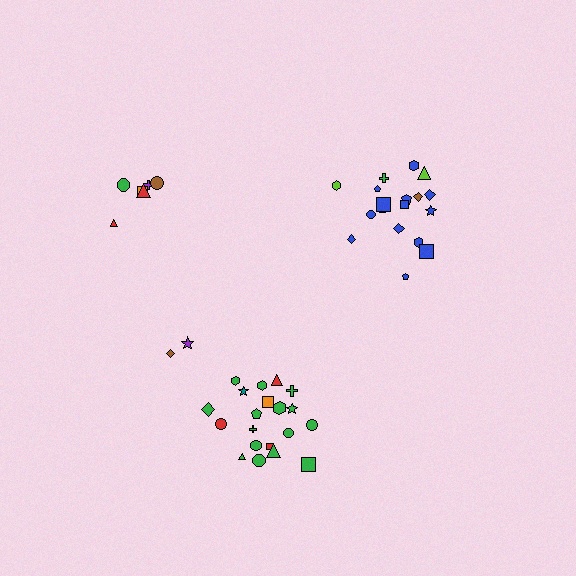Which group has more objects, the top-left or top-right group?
The top-right group.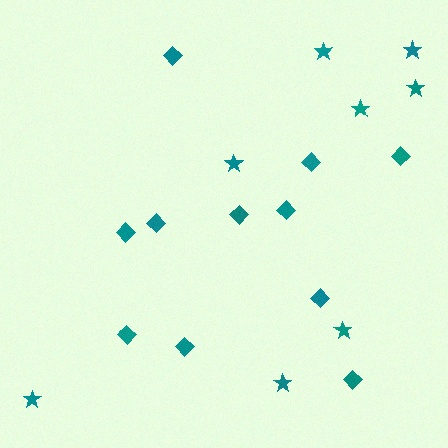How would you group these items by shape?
There are 2 groups: one group of diamonds (11) and one group of stars (8).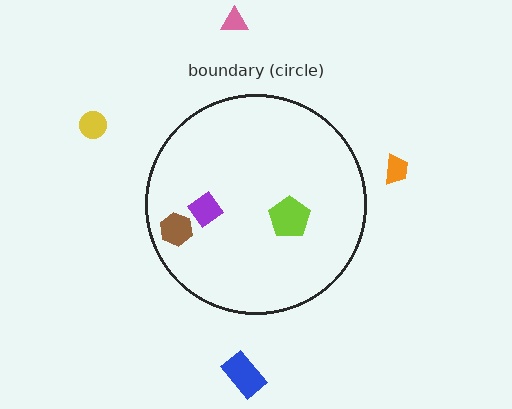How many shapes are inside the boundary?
3 inside, 4 outside.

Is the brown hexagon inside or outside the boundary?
Inside.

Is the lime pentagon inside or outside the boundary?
Inside.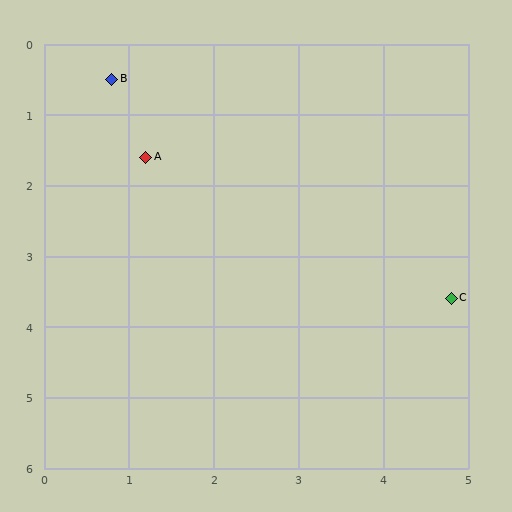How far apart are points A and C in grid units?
Points A and C are about 4.1 grid units apart.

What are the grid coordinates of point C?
Point C is at approximately (4.8, 3.6).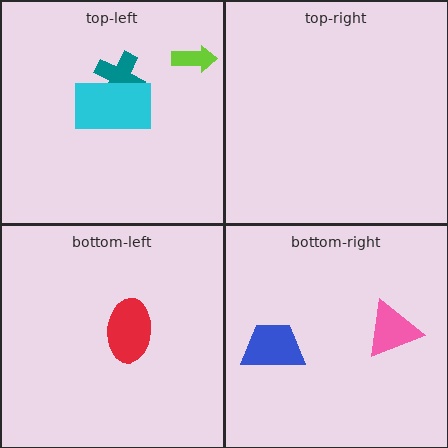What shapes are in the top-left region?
The lime arrow, the teal cross, the cyan rectangle.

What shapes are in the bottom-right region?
The blue trapezoid, the pink triangle.